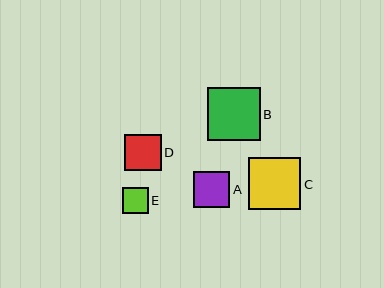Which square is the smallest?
Square E is the smallest with a size of approximately 25 pixels.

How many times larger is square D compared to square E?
Square D is approximately 1.4 times the size of square E.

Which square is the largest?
Square B is the largest with a size of approximately 53 pixels.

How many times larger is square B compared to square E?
Square B is approximately 2.1 times the size of square E.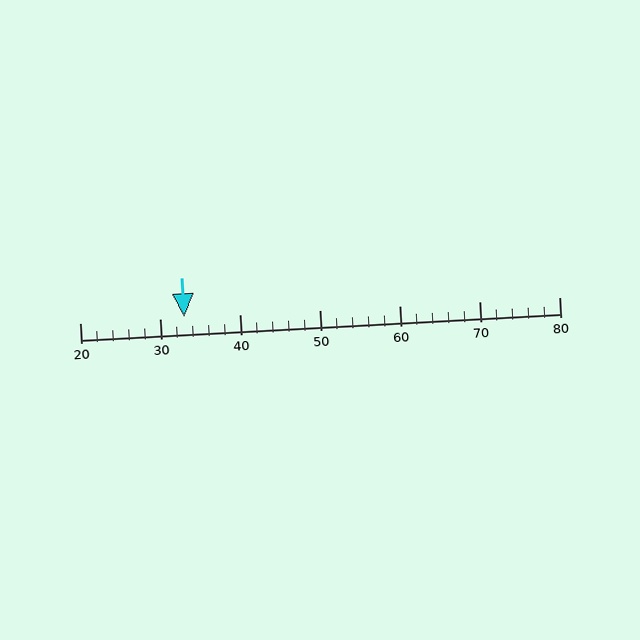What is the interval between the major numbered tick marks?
The major tick marks are spaced 10 units apart.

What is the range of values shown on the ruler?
The ruler shows values from 20 to 80.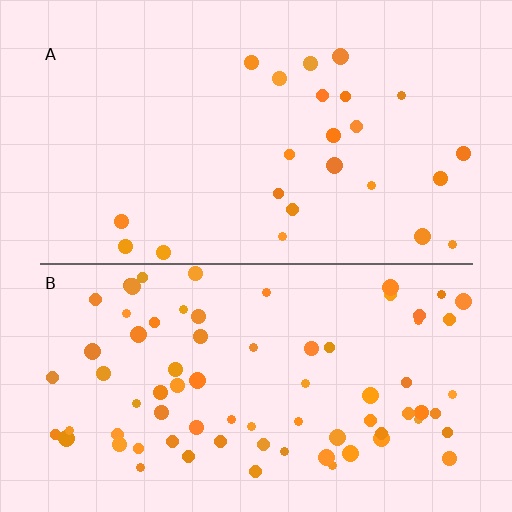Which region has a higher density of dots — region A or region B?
B (the bottom).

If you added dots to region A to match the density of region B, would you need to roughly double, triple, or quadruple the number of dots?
Approximately triple.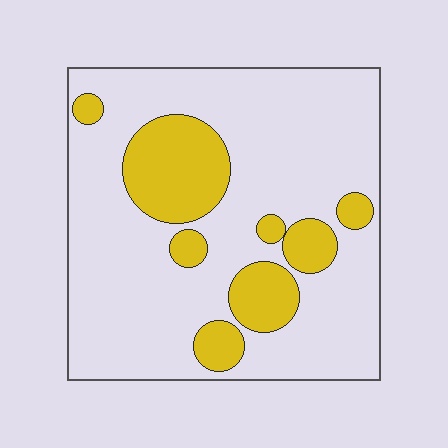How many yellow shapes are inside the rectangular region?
8.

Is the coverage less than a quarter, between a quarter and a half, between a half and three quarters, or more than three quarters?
Less than a quarter.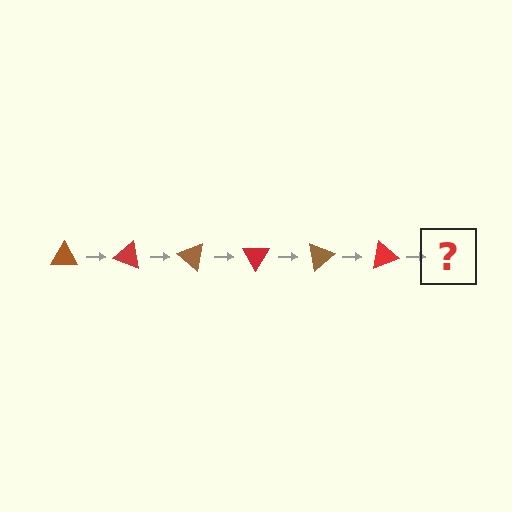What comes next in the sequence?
The next element should be a brown triangle, rotated 120 degrees from the start.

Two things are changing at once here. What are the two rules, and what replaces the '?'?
The two rules are that it rotates 20 degrees each step and the color cycles through brown and red. The '?' should be a brown triangle, rotated 120 degrees from the start.